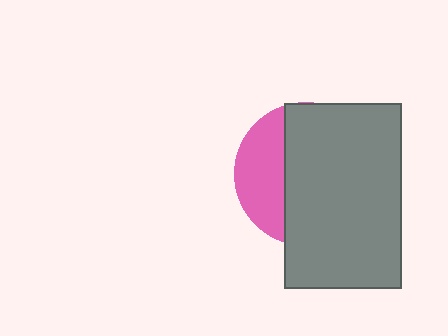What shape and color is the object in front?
The object in front is a gray rectangle.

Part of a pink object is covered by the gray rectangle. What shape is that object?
It is a circle.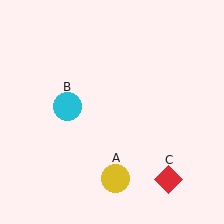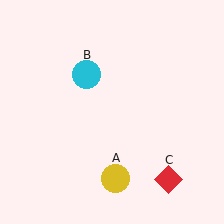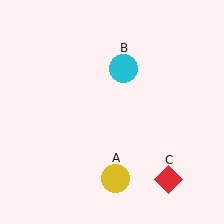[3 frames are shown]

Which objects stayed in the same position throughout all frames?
Yellow circle (object A) and red diamond (object C) remained stationary.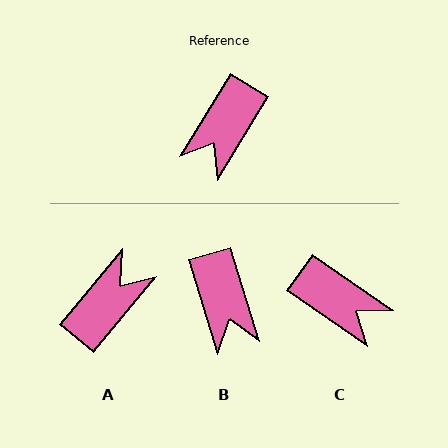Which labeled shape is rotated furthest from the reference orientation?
A, about 172 degrees away.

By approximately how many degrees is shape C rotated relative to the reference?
Approximately 87 degrees counter-clockwise.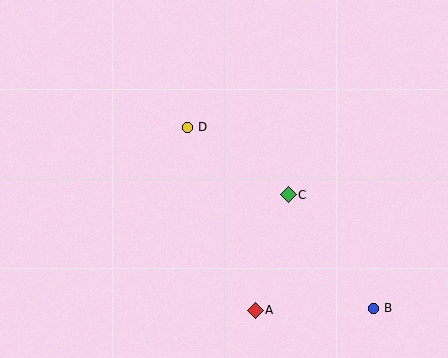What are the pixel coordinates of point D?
Point D is at (188, 127).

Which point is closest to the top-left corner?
Point D is closest to the top-left corner.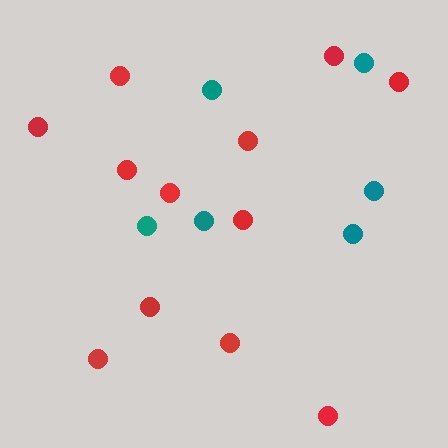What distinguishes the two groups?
There are 2 groups: one group of teal circles (6) and one group of red circles (12).